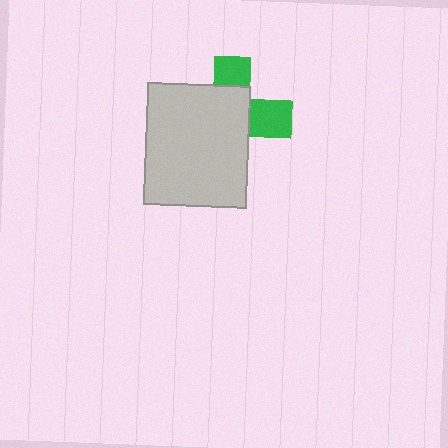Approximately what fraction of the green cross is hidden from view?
Roughly 65% of the green cross is hidden behind the light gray rectangle.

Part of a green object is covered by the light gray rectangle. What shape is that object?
It is a cross.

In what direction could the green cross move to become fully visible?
The green cross could move toward the upper-right. That would shift it out from behind the light gray rectangle entirely.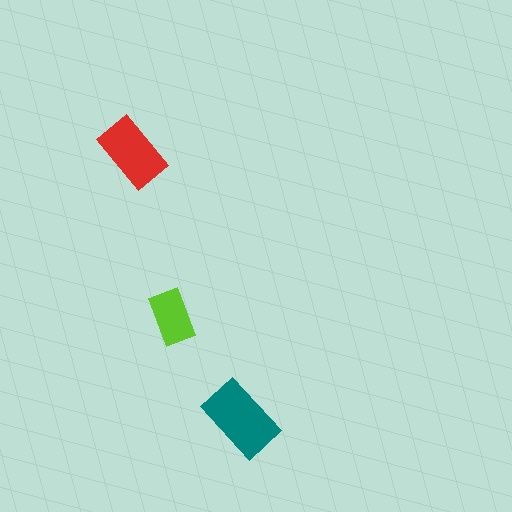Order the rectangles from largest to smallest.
the teal one, the red one, the lime one.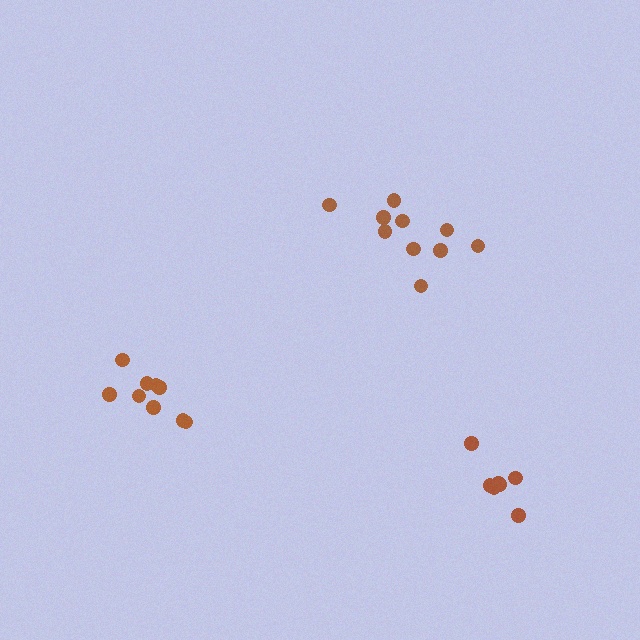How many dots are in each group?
Group 1: 10 dots, Group 2: 9 dots, Group 3: 7 dots (26 total).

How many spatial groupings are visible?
There are 3 spatial groupings.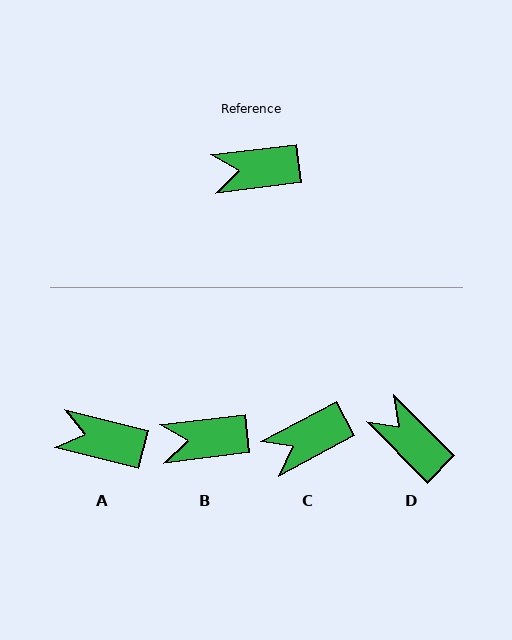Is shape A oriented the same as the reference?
No, it is off by about 21 degrees.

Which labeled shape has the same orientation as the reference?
B.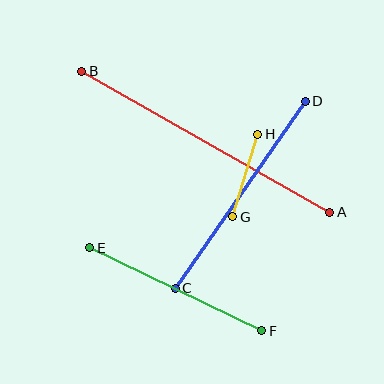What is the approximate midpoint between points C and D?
The midpoint is at approximately (240, 195) pixels.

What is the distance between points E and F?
The distance is approximately 191 pixels.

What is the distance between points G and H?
The distance is approximately 86 pixels.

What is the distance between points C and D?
The distance is approximately 228 pixels.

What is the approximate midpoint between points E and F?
The midpoint is at approximately (176, 289) pixels.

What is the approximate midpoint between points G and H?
The midpoint is at approximately (245, 176) pixels.